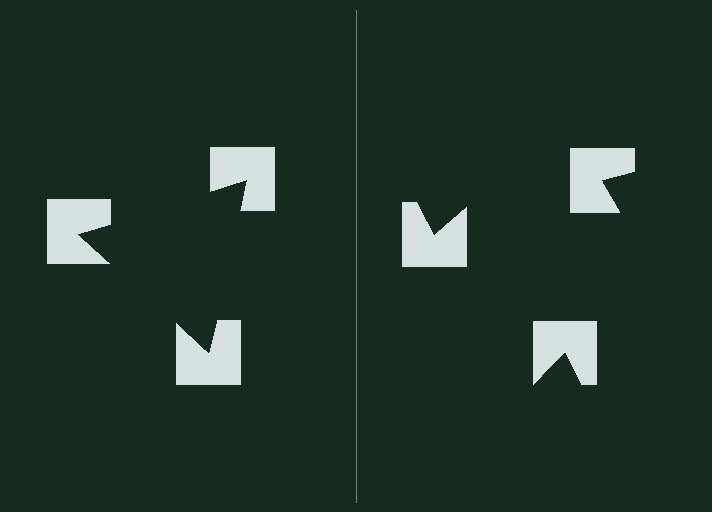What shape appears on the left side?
An illusory triangle.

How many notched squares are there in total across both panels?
6 — 3 on each side.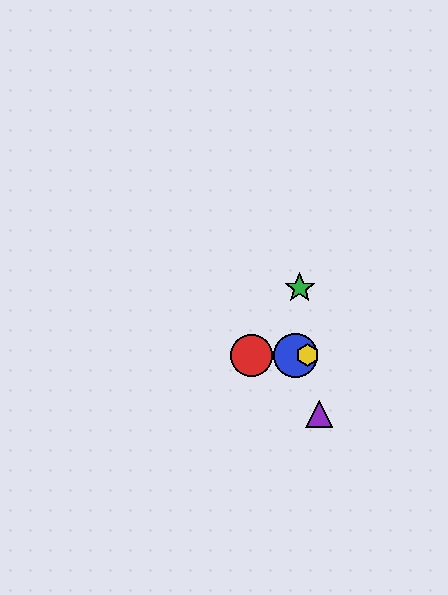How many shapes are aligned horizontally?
3 shapes (the red circle, the blue circle, the yellow hexagon) are aligned horizontally.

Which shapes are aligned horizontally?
The red circle, the blue circle, the yellow hexagon are aligned horizontally.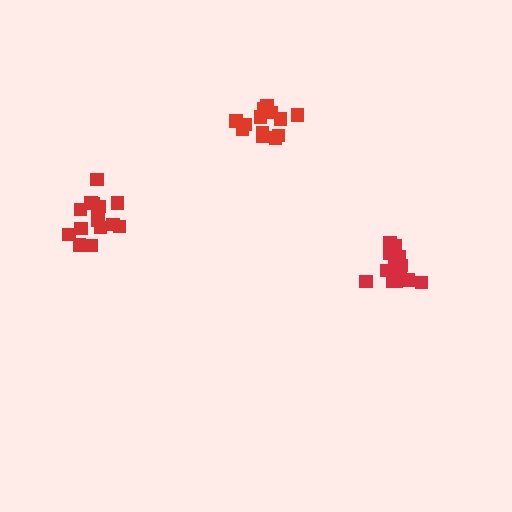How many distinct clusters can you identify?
There are 3 distinct clusters.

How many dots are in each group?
Group 1: 14 dots, Group 2: 17 dots, Group 3: 15 dots (46 total).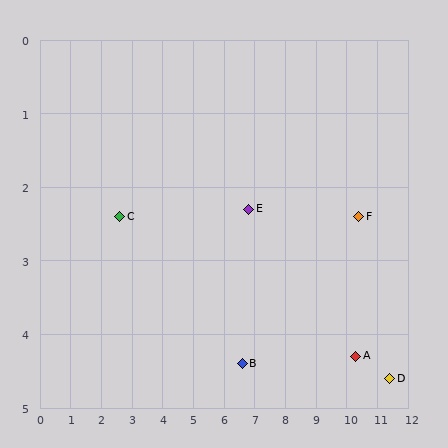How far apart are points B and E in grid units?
Points B and E are about 2.1 grid units apart.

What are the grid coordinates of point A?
Point A is at approximately (10.3, 4.3).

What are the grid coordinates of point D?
Point D is at approximately (11.4, 4.6).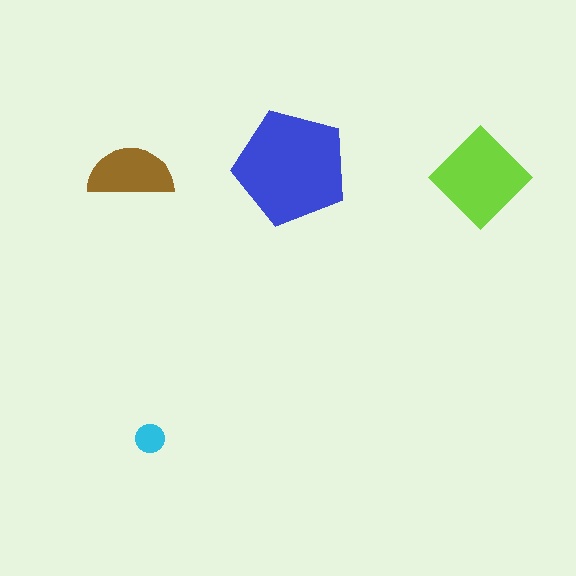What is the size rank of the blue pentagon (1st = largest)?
1st.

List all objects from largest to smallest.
The blue pentagon, the lime diamond, the brown semicircle, the cyan circle.